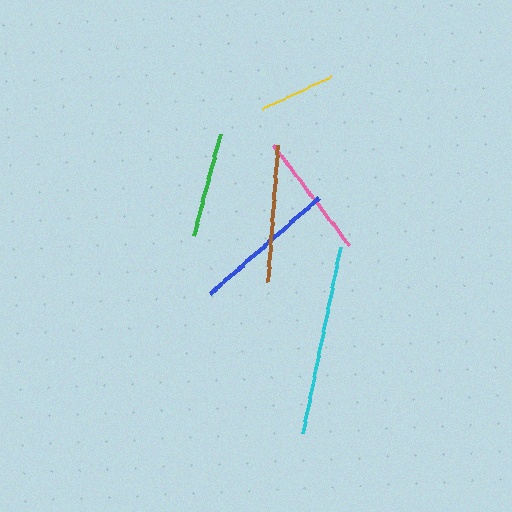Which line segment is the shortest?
The yellow line is the shortest at approximately 75 pixels.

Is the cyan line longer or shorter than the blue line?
The cyan line is longer than the blue line.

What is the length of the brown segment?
The brown segment is approximately 137 pixels long.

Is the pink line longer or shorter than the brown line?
The brown line is longer than the pink line.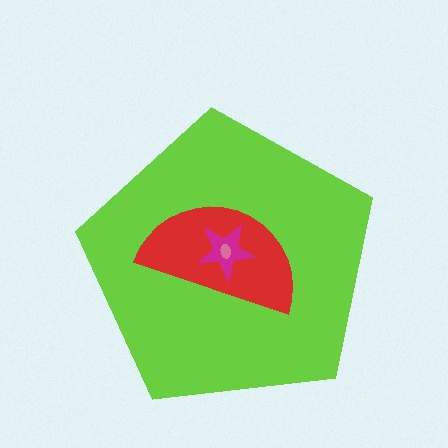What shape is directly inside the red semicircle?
The magenta star.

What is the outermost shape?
The lime pentagon.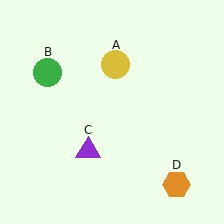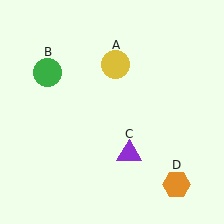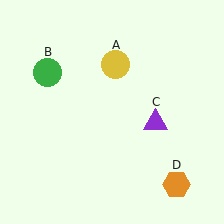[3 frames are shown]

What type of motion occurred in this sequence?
The purple triangle (object C) rotated counterclockwise around the center of the scene.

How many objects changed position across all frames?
1 object changed position: purple triangle (object C).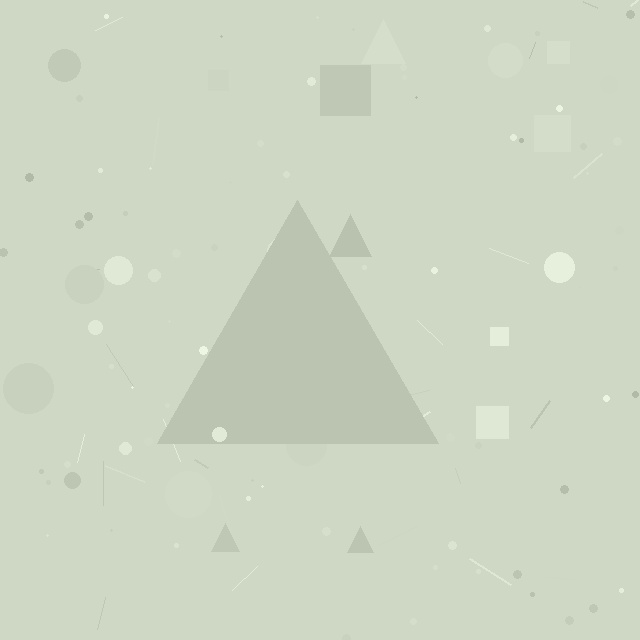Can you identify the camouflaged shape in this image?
The camouflaged shape is a triangle.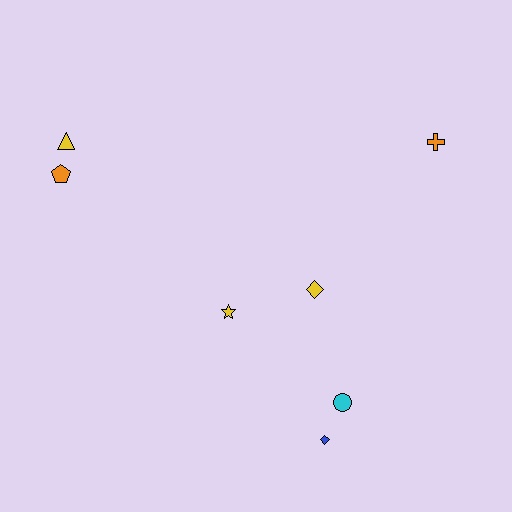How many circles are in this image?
There is 1 circle.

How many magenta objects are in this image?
There are no magenta objects.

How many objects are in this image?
There are 7 objects.